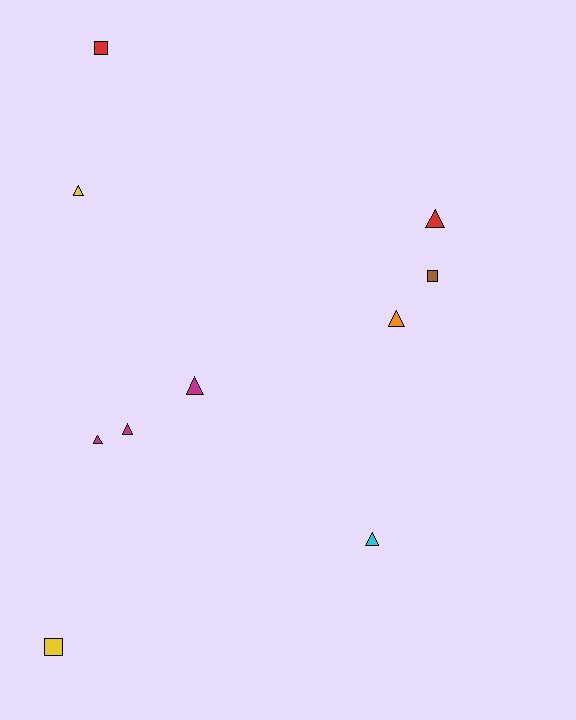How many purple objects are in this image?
There are no purple objects.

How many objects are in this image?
There are 10 objects.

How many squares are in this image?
There are 3 squares.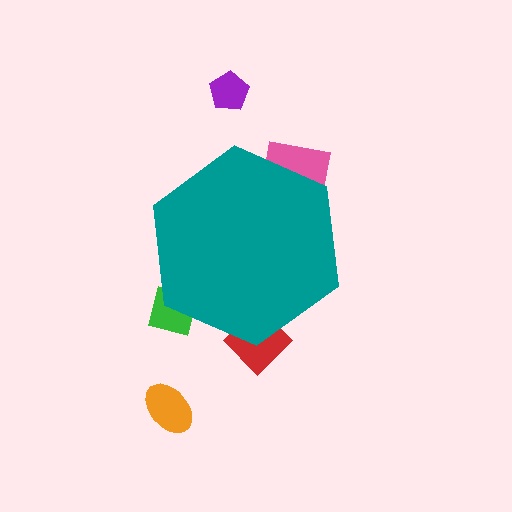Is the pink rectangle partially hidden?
Yes, the pink rectangle is partially hidden behind the teal hexagon.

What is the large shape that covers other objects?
A teal hexagon.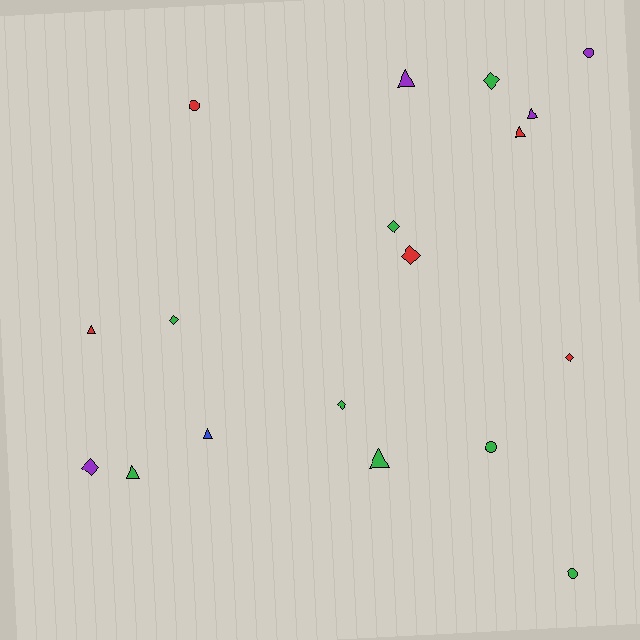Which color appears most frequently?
Green, with 8 objects.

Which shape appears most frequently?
Diamond, with 7 objects.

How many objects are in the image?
There are 18 objects.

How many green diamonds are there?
There are 4 green diamonds.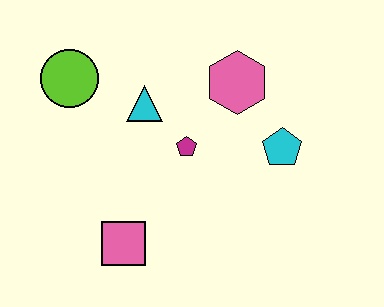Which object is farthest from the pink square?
The pink hexagon is farthest from the pink square.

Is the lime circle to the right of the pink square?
No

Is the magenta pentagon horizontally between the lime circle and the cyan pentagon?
Yes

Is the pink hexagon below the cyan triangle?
No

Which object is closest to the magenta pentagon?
The cyan triangle is closest to the magenta pentagon.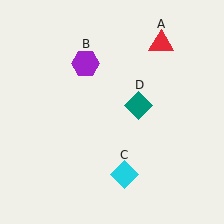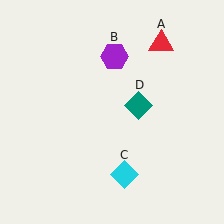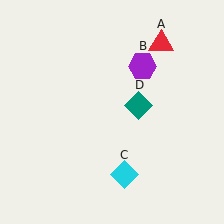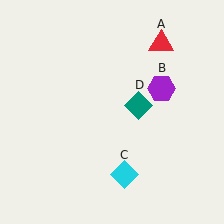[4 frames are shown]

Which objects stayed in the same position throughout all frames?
Red triangle (object A) and cyan diamond (object C) and teal diamond (object D) remained stationary.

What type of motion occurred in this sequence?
The purple hexagon (object B) rotated clockwise around the center of the scene.